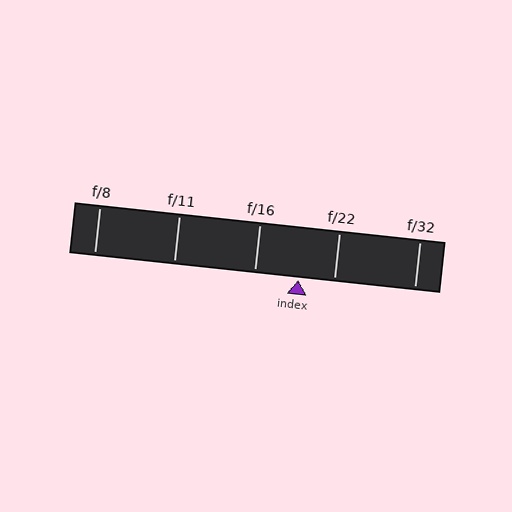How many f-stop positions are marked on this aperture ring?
There are 5 f-stop positions marked.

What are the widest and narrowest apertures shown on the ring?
The widest aperture shown is f/8 and the narrowest is f/32.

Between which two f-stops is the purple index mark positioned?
The index mark is between f/16 and f/22.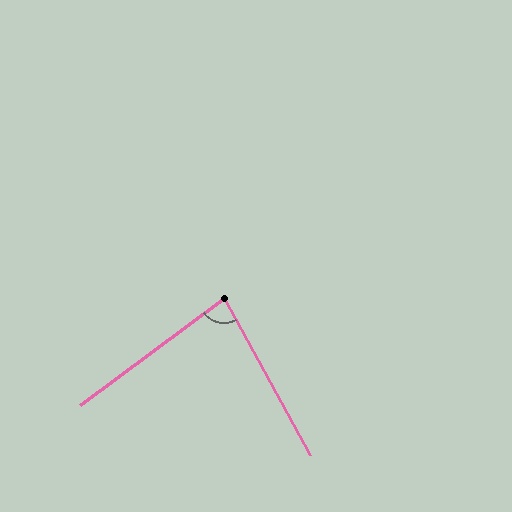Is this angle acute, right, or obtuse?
It is acute.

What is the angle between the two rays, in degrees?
Approximately 82 degrees.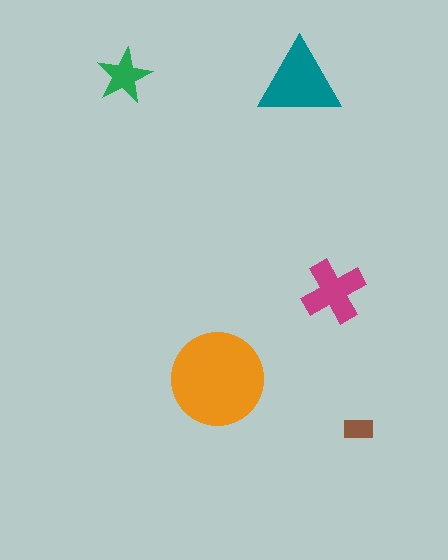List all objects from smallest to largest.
The brown rectangle, the green star, the magenta cross, the teal triangle, the orange circle.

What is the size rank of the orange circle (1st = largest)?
1st.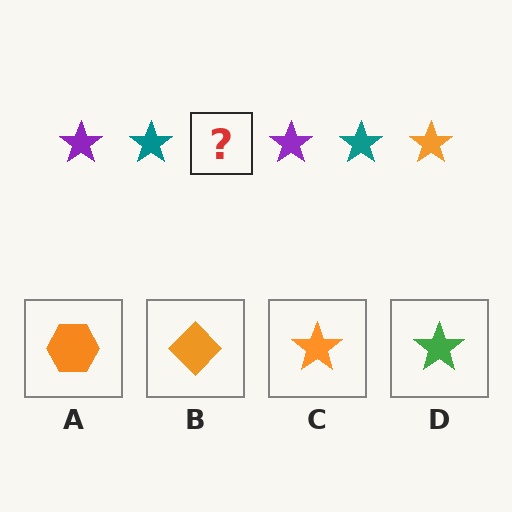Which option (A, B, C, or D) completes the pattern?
C.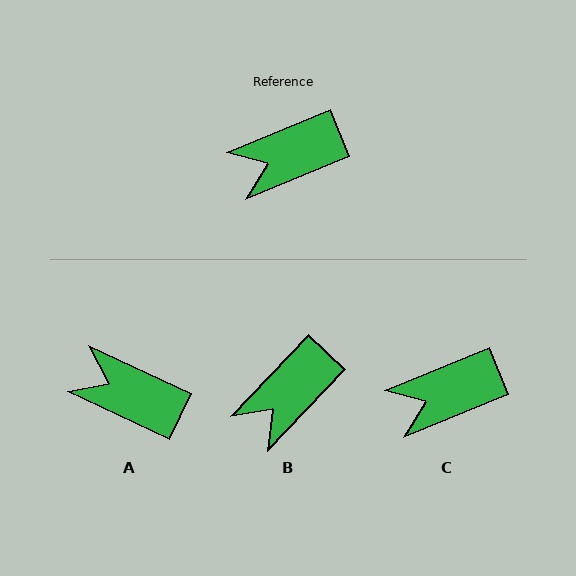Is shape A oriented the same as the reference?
No, it is off by about 47 degrees.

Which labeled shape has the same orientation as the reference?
C.